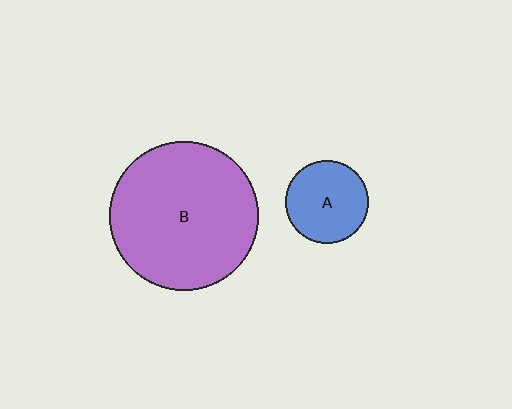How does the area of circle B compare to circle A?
Approximately 3.2 times.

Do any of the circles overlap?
No, none of the circles overlap.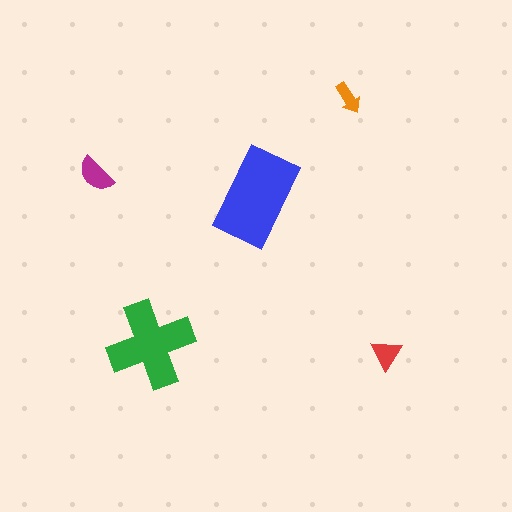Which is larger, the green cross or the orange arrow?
The green cross.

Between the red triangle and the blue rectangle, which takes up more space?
The blue rectangle.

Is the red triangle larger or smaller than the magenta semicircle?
Smaller.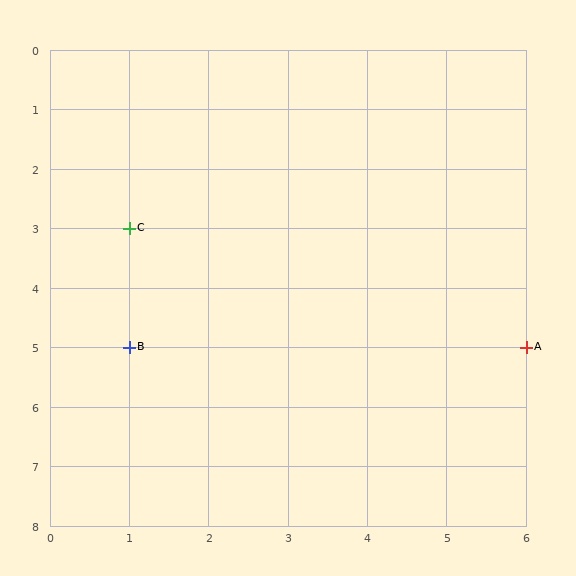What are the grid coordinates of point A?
Point A is at grid coordinates (6, 5).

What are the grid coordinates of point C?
Point C is at grid coordinates (1, 3).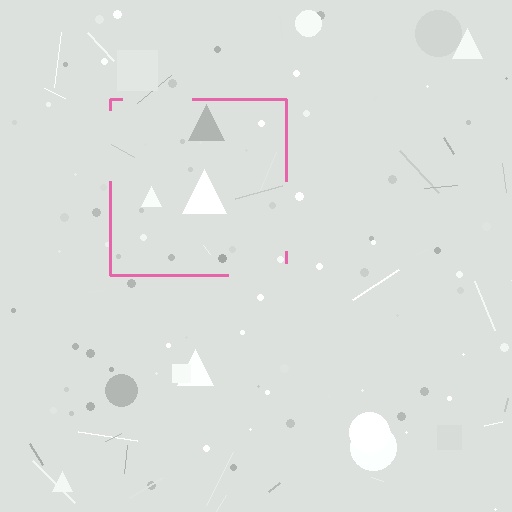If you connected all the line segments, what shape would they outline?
They would outline a square.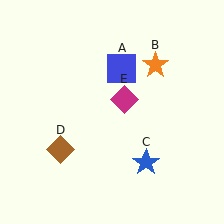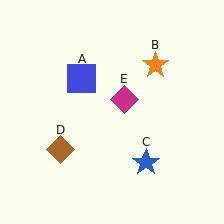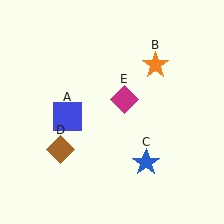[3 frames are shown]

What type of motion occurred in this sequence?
The blue square (object A) rotated counterclockwise around the center of the scene.